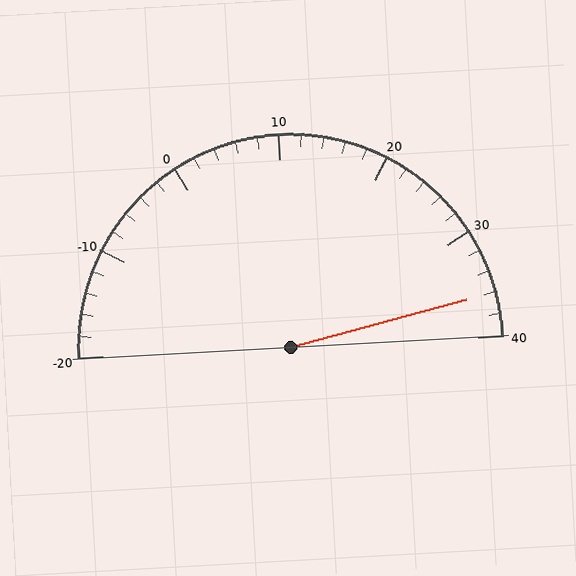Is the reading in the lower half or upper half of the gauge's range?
The reading is in the upper half of the range (-20 to 40).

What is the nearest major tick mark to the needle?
The nearest major tick mark is 40.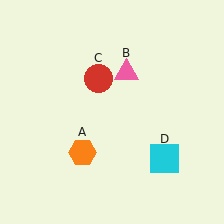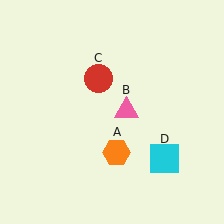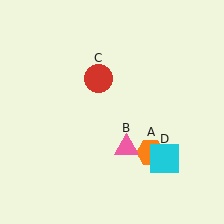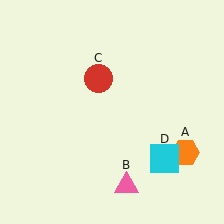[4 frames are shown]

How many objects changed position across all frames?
2 objects changed position: orange hexagon (object A), pink triangle (object B).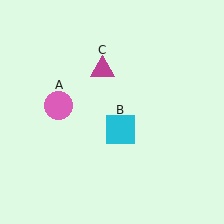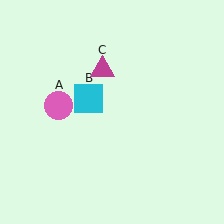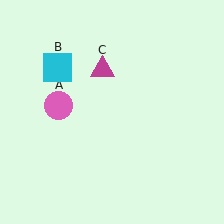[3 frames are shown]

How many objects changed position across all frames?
1 object changed position: cyan square (object B).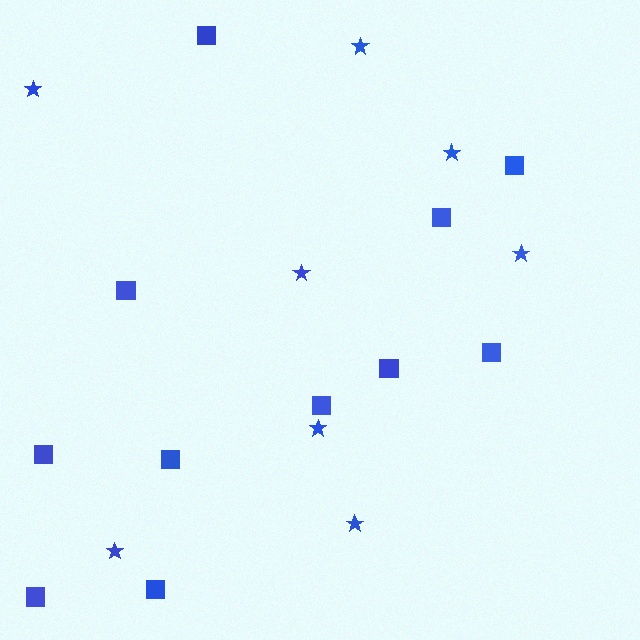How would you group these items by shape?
There are 2 groups: one group of stars (8) and one group of squares (11).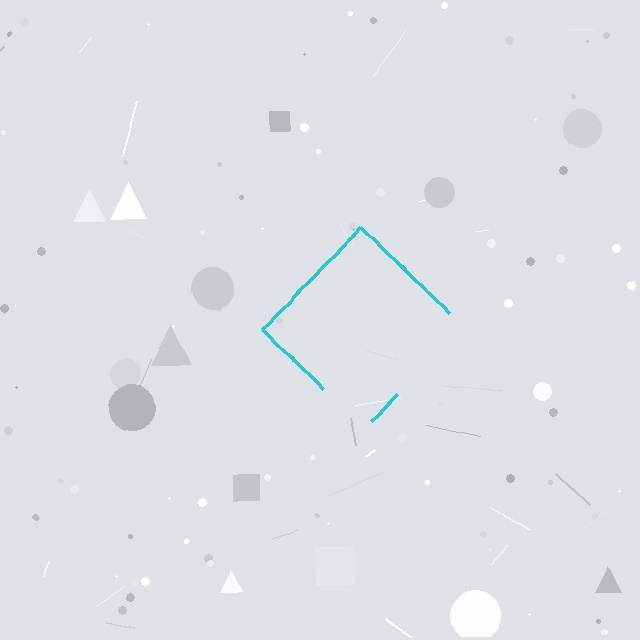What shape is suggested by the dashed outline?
The dashed outline suggests a diamond.